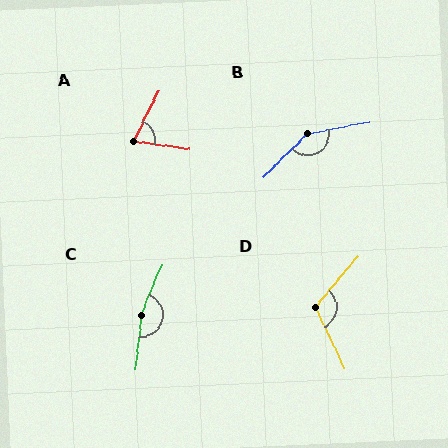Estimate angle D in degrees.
Approximately 114 degrees.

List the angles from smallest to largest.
A (73°), D (114°), B (146°), C (163°).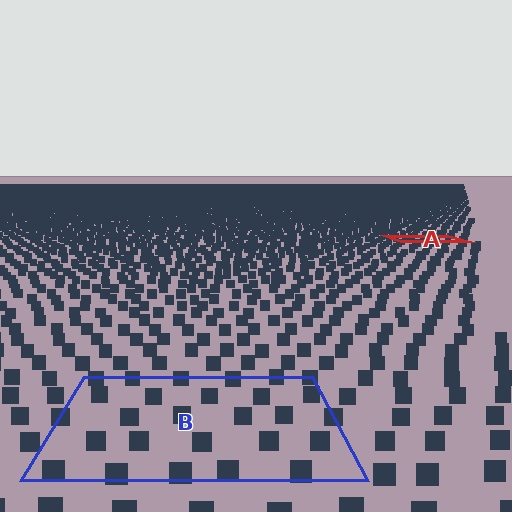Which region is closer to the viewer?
Region B is closer. The texture elements there are larger and more spread out.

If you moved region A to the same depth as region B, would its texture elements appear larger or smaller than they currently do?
They would appear larger. At a closer depth, the same texture elements are projected at a bigger on-screen size.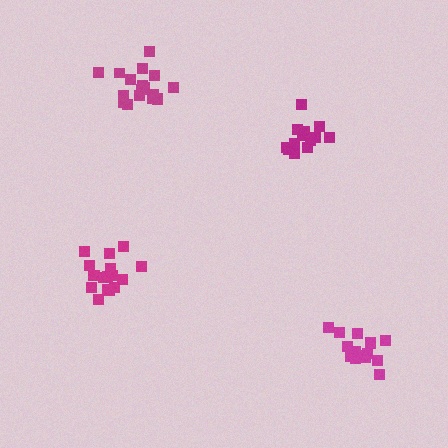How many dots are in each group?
Group 1: 14 dots, Group 2: 17 dots, Group 3: 19 dots, Group 4: 17 dots (67 total).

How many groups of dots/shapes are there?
There are 4 groups.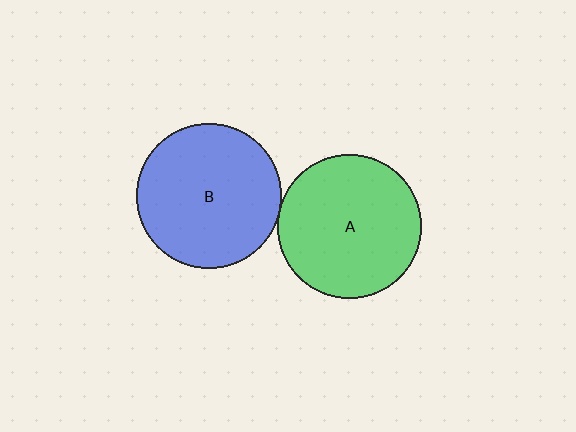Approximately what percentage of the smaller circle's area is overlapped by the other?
Approximately 5%.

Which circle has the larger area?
Circle B (blue).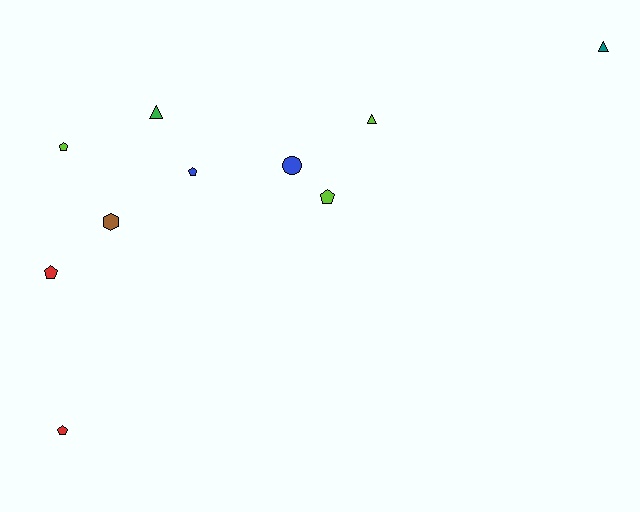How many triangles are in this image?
There are 3 triangles.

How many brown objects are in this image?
There is 1 brown object.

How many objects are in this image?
There are 10 objects.